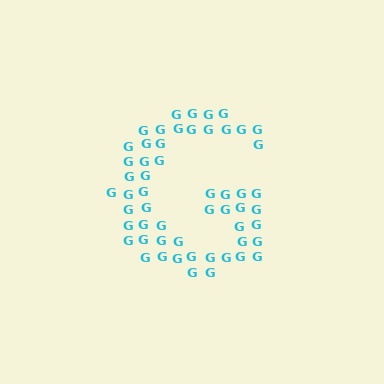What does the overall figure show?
The overall figure shows the letter G.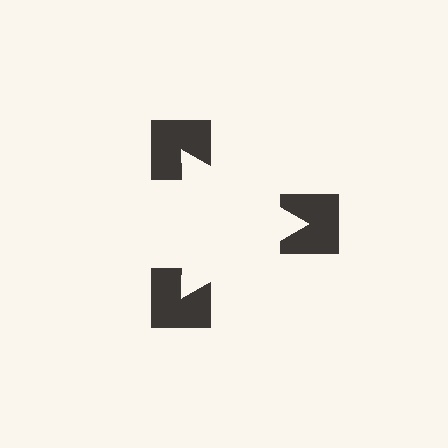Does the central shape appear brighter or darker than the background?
It typically appears slightly brighter than the background, even though no actual brightness change is drawn.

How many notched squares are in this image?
There are 3 — one at each vertex of the illusory triangle.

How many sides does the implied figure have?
3 sides.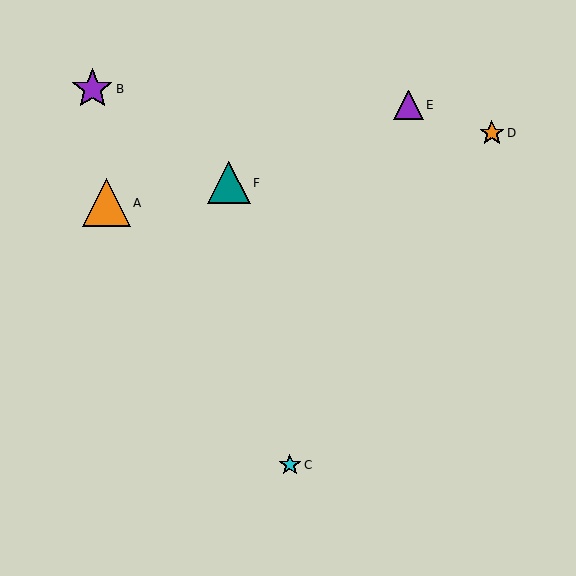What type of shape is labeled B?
Shape B is a purple star.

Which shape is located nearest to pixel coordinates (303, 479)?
The cyan star (labeled C) at (290, 465) is nearest to that location.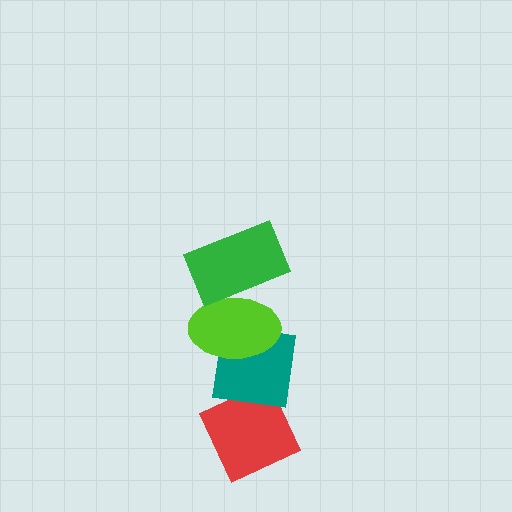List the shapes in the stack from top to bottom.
From top to bottom: the green rectangle, the lime ellipse, the teal square, the red diamond.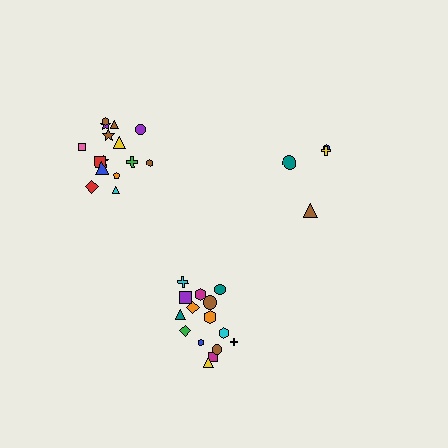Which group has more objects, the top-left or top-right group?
The top-left group.